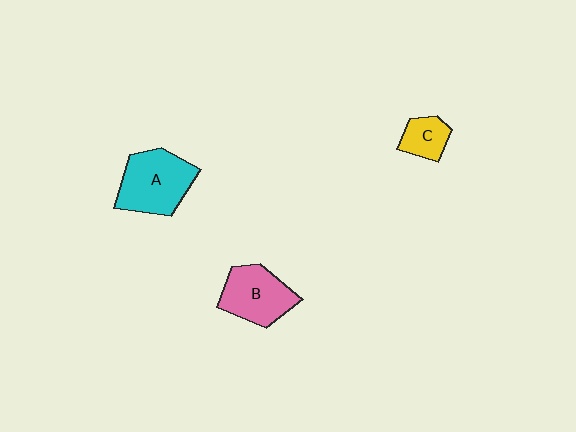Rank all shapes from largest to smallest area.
From largest to smallest: A (cyan), B (pink), C (yellow).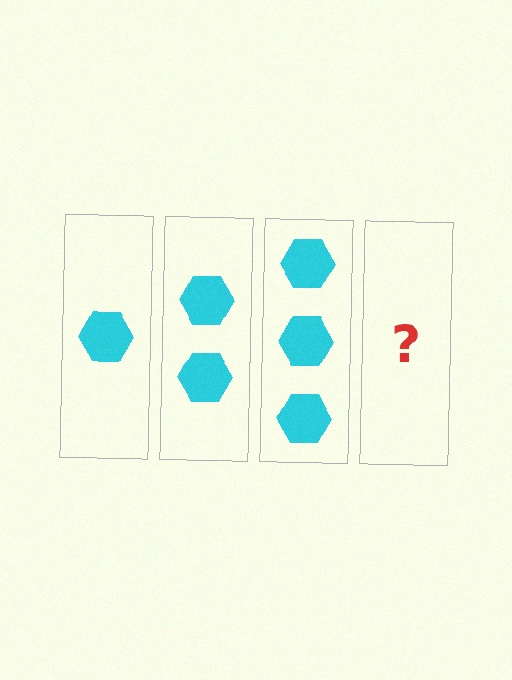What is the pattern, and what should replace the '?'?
The pattern is that each step adds one more hexagon. The '?' should be 4 hexagons.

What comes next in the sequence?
The next element should be 4 hexagons.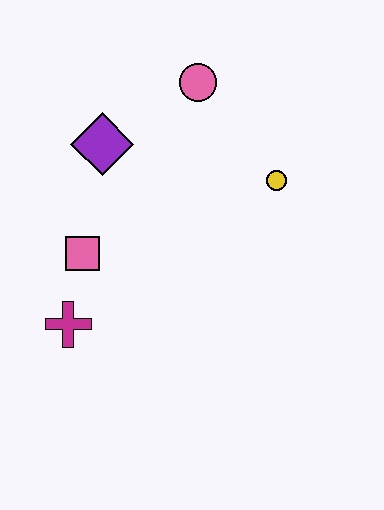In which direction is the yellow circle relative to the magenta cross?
The yellow circle is to the right of the magenta cross.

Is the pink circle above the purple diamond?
Yes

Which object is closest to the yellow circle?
The pink circle is closest to the yellow circle.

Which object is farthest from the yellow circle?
The magenta cross is farthest from the yellow circle.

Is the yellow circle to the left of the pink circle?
No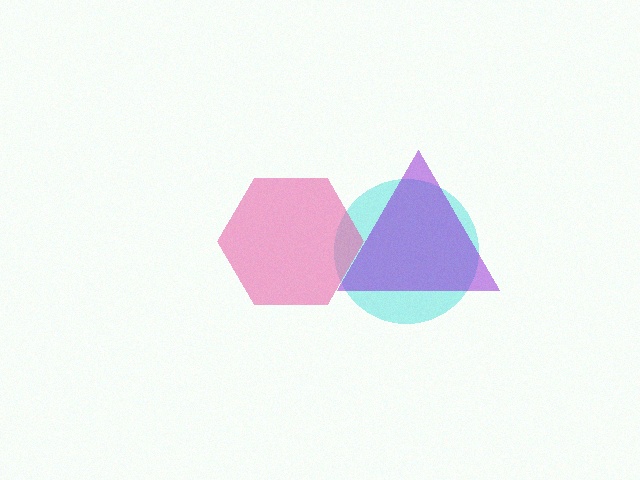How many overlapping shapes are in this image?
There are 3 overlapping shapes in the image.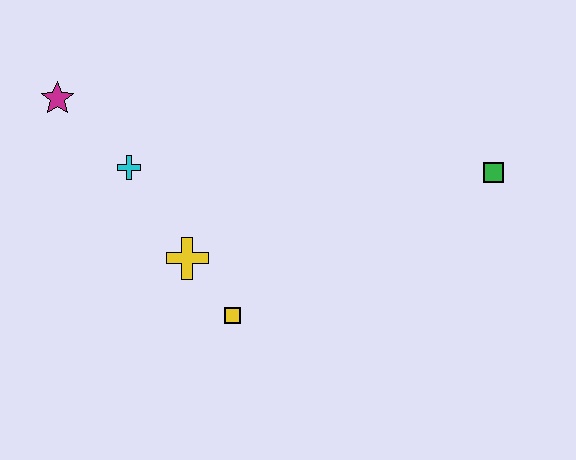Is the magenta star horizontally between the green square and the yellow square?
No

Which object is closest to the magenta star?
The cyan cross is closest to the magenta star.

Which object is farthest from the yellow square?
The green square is farthest from the yellow square.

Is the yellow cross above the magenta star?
No